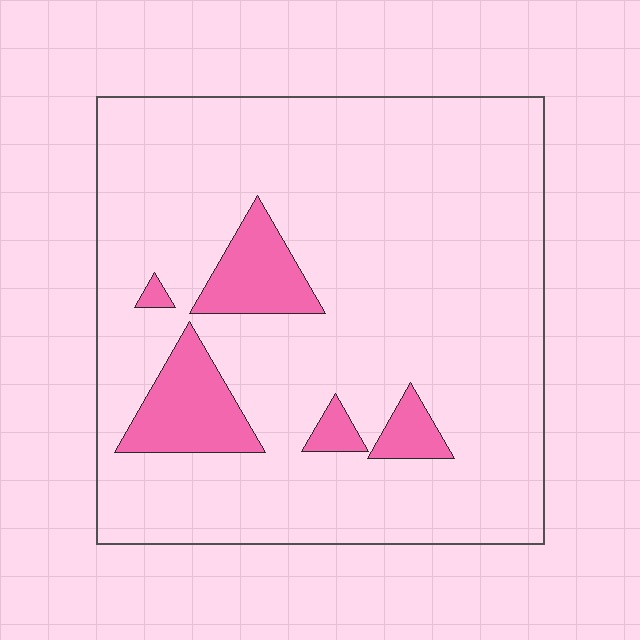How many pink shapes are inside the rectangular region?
5.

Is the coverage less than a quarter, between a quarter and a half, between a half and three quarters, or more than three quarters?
Less than a quarter.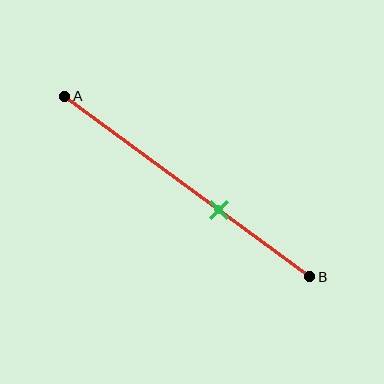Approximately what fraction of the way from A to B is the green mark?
The green mark is approximately 65% of the way from A to B.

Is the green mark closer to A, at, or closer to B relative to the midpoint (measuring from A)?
The green mark is closer to point B than the midpoint of segment AB.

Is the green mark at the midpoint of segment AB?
No, the mark is at about 65% from A, not at the 50% midpoint.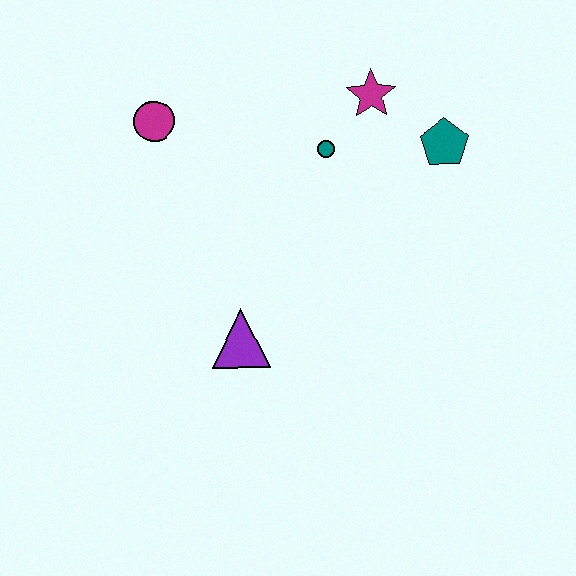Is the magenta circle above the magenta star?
No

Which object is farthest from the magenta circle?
The teal pentagon is farthest from the magenta circle.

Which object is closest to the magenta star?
The teal circle is closest to the magenta star.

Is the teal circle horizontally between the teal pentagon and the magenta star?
No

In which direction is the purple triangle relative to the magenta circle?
The purple triangle is below the magenta circle.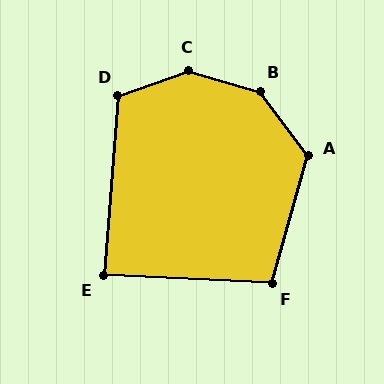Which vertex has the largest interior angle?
C, at approximately 144 degrees.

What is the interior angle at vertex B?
Approximately 143 degrees (obtuse).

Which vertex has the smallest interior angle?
E, at approximately 88 degrees.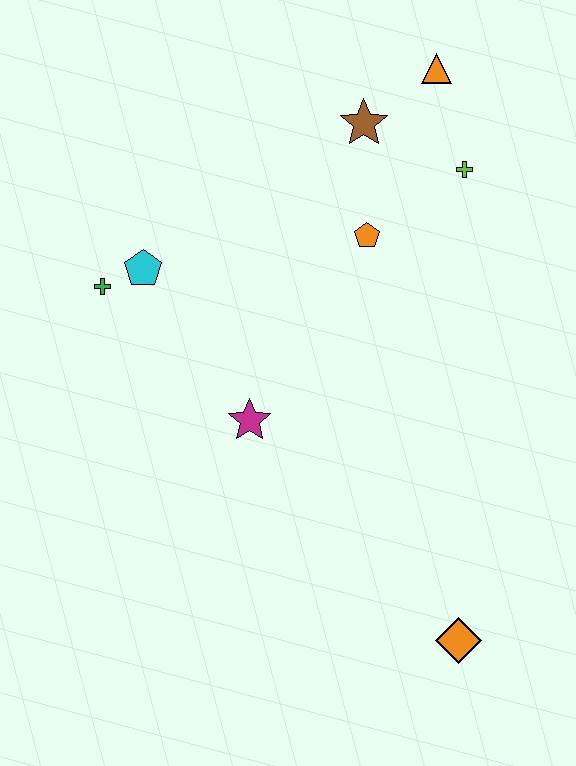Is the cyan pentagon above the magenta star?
Yes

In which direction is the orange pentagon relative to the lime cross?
The orange pentagon is to the left of the lime cross.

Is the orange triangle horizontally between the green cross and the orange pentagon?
No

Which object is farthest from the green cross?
The orange diamond is farthest from the green cross.